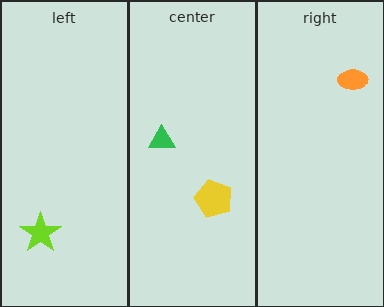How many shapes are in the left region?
1.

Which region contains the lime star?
The left region.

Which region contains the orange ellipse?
The right region.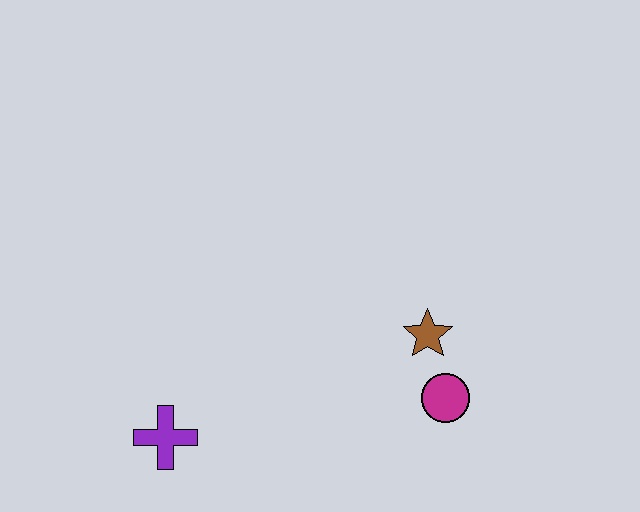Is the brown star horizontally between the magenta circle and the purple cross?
Yes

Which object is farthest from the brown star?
The purple cross is farthest from the brown star.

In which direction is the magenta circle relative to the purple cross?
The magenta circle is to the right of the purple cross.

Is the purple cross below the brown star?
Yes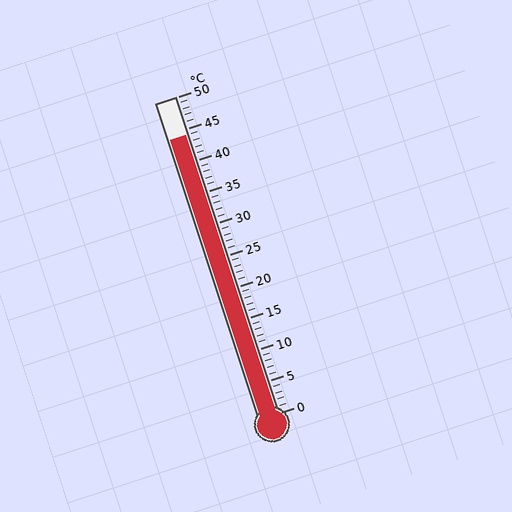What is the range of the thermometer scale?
The thermometer scale ranges from 0°C to 50°C.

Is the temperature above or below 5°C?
The temperature is above 5°C.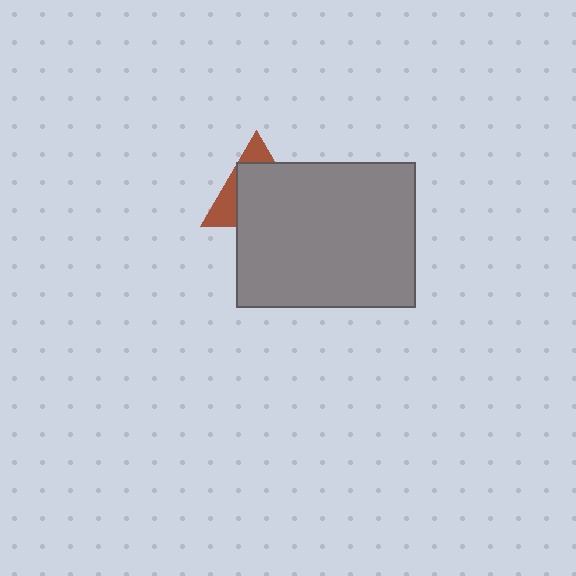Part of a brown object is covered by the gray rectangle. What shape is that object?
It is a triangle.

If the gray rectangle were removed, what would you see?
You would see the complete brown triangle.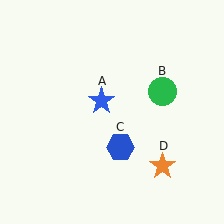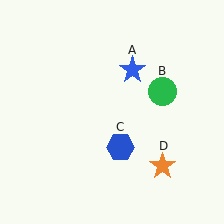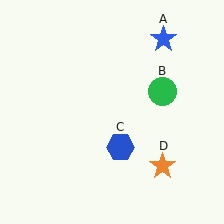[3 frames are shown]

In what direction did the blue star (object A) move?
The blue star (object A) moved up and to the right.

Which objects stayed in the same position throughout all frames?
Green circle (object B) and blue hexagon (object C) and orange star (object D) remained stationary.